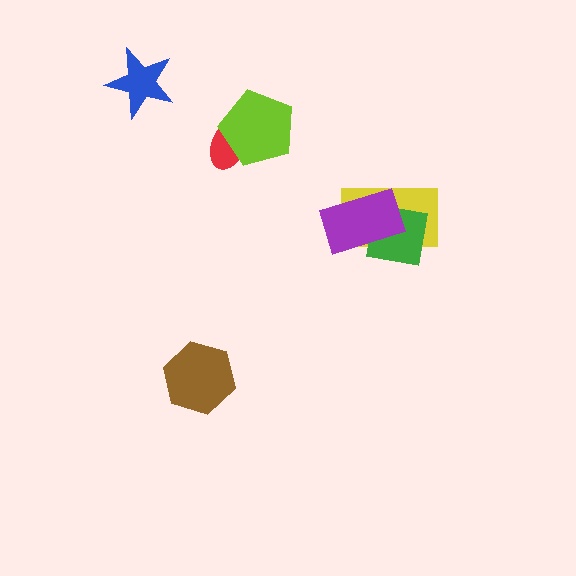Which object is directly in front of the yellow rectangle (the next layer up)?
The green square is directly in front of the yellow rectangle.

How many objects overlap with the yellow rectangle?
2 objects overlap with the yellow rectangle.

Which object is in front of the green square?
The purple rectangle is in front of the green square.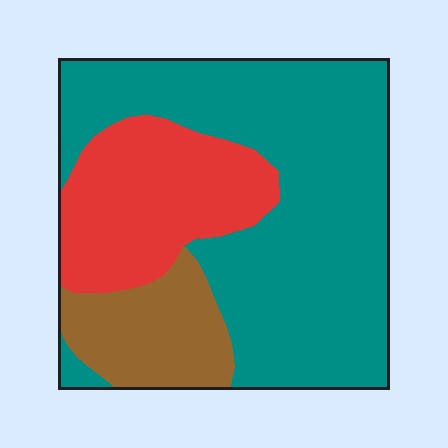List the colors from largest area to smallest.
From largest to smallest: teal, red, brown.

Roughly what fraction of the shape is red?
Red covers roughly 25% of the shape.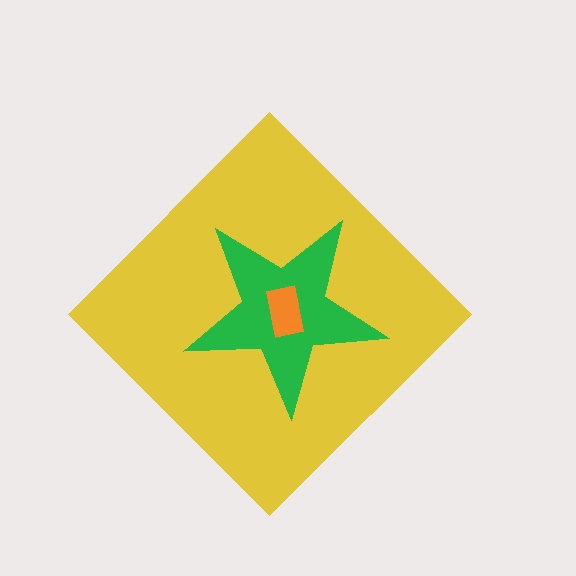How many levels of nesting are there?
3.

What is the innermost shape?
The orange rectangle.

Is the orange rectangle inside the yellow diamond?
Yes.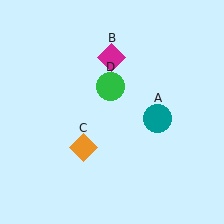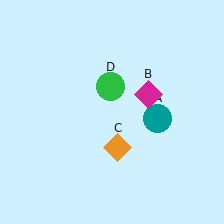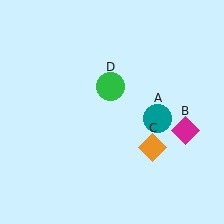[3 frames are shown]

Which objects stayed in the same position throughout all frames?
Teal circle (object A) and green circle (object D) remained stationary.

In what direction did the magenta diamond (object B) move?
The magenta diamond (object B) moved down and to the right.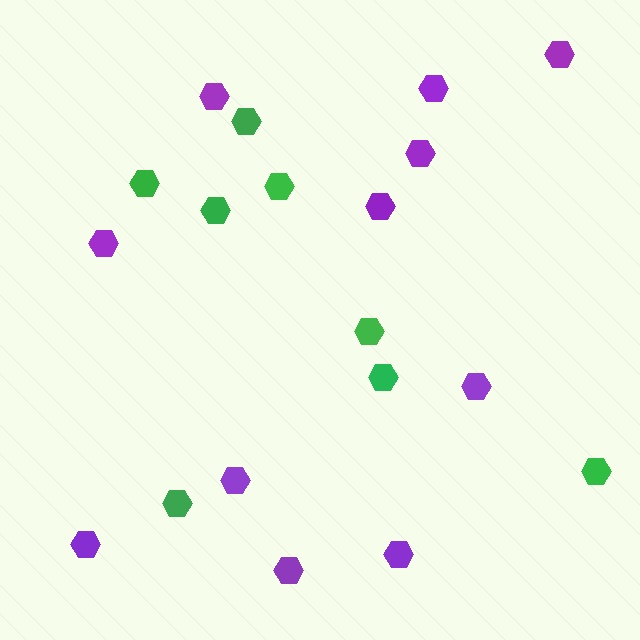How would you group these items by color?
There are 2 groups: one group of green hexagons (8) and one group of purple hexagons (11).